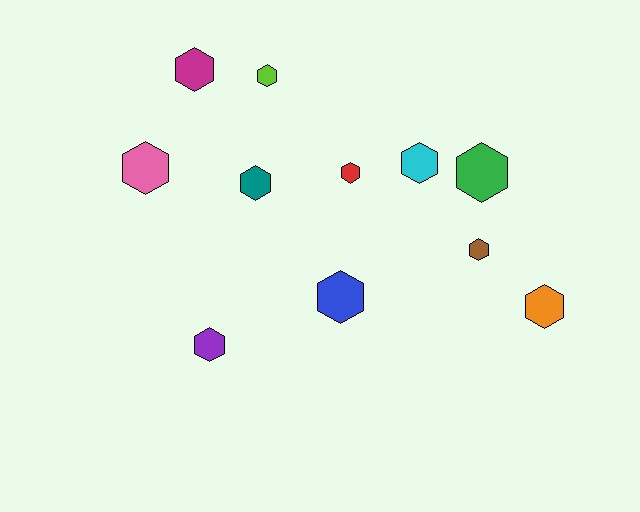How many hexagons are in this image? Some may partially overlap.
There are 11 hexagons.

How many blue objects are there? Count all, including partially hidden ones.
There is 1 blue object.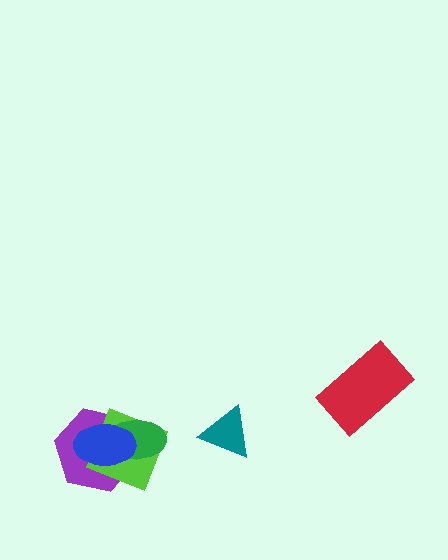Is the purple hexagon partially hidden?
Yes, it is partially covered by another shape.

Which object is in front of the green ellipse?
The blue ellipse is in front of the green ellipse.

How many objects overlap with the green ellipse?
3 objects overlap with the green ellipse.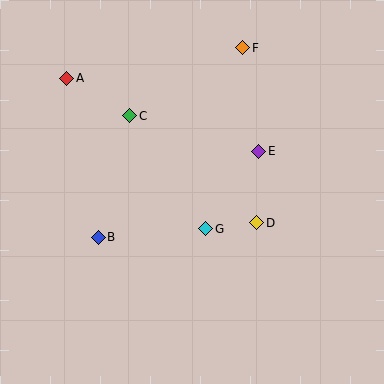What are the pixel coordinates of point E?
Point E is at (259, 151).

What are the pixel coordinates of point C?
Point C is at (130, 116).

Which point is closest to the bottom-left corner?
Point B is closest to the bottom-left corner.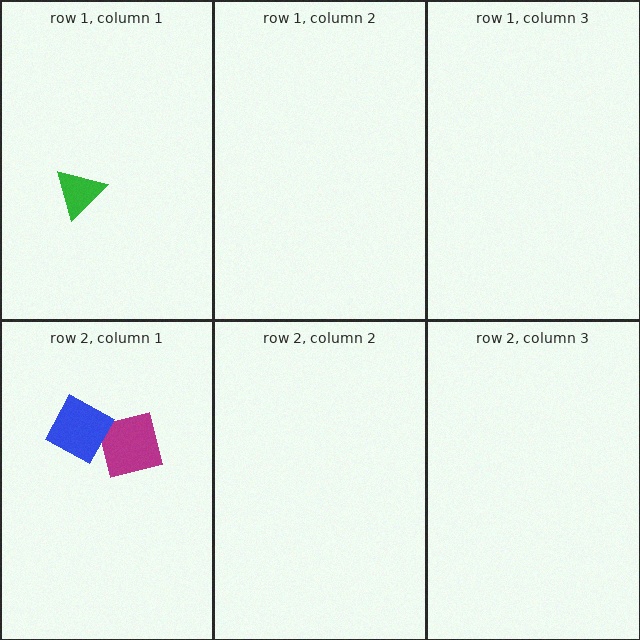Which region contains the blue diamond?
The row 2, column 1 region.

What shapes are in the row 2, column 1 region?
The magenta square, the blue diamond.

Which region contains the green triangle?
The row 1, column 1 region.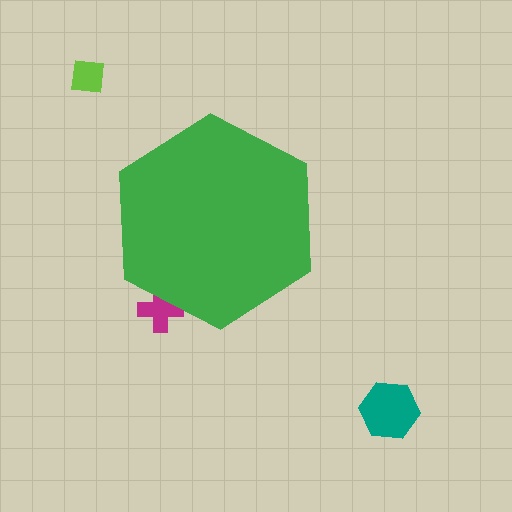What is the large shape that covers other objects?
A green hexagon.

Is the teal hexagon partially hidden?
No, the teal hexagon is fully visible.